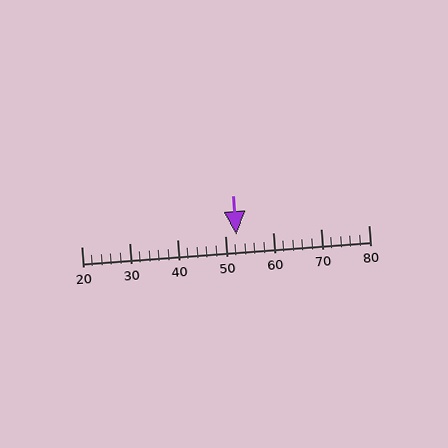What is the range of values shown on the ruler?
The ruler shows values from 20 to 80.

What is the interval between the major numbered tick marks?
The major tick marks are spaced 10 units apart.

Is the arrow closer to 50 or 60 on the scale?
The arrow is closer to 50.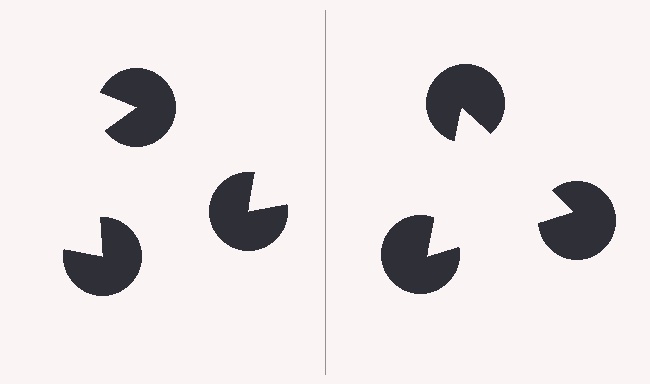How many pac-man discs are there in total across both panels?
6 — 3 on each side.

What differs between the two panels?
The pac-man discs are positioned identically on both sides; only the wedge orientations differ. On the right they align to a triangle; on the left they are misaligned.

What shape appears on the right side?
An illusory triangle.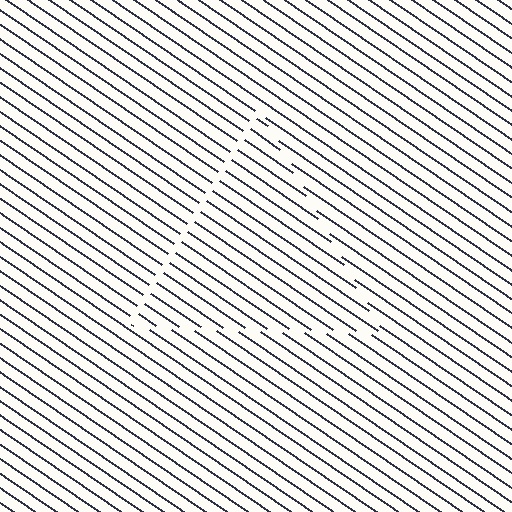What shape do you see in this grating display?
An illusory triangle. The interior of the shape contains the same grating, shifted by half a period — the contour is defined by the phase discontinuity where line-ends from the inner and outer gratings abut.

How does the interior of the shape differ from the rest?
The interior of the shape contains the same grating, shifted by half a period — the contour is defined by the phase discontinuity where line-ends from the inner and outer gratings abut.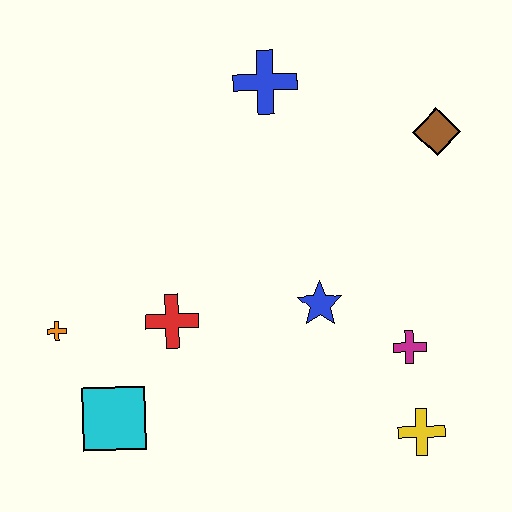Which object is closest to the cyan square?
The orange cross is closest to the cyan square.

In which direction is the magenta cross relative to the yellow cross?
The magenta cross is above the yellow cross.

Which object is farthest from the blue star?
The orange cross is farthest from the blue star.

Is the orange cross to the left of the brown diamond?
Yes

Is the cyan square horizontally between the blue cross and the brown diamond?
No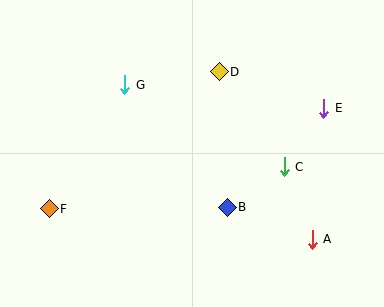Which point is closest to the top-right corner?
Point E is closest to the top-right corner.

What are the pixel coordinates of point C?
Point C is at (284, 167).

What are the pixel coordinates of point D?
Point D is at (219, 72).